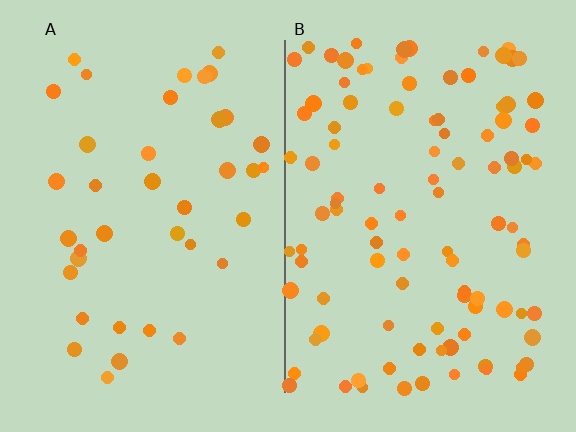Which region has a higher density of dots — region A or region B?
B (the right).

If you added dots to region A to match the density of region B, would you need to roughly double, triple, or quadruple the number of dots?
Approximately triple.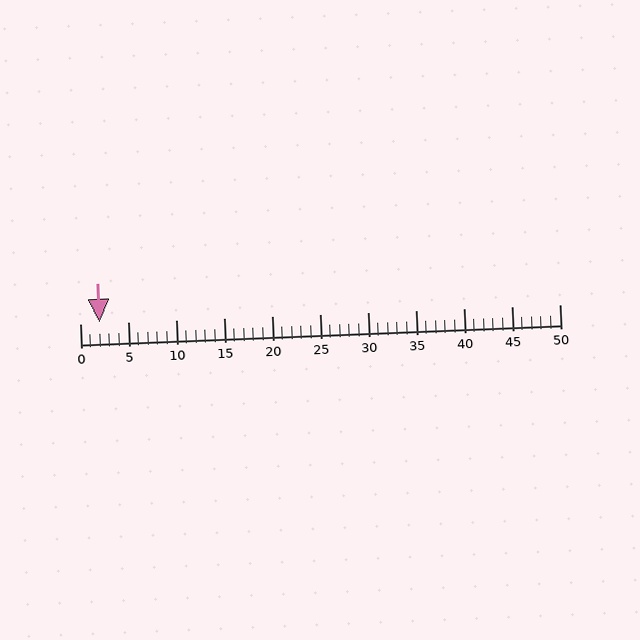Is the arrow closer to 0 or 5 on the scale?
The arrow is closer to 0.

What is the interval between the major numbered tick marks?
The major tick marks are spaced 5 units apart.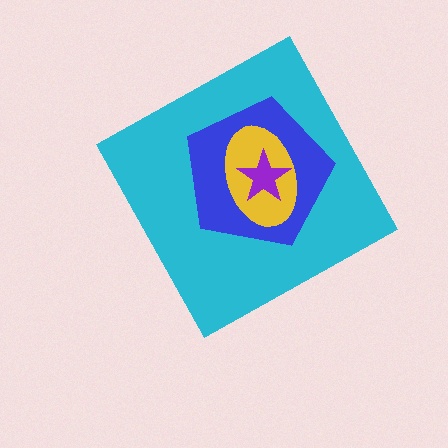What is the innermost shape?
The purple star.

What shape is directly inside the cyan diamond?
The blue pentagon.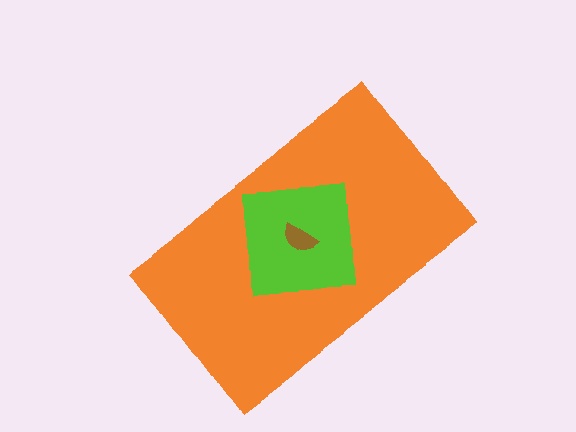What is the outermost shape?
The orange rectangle.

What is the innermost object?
The brown semicircle.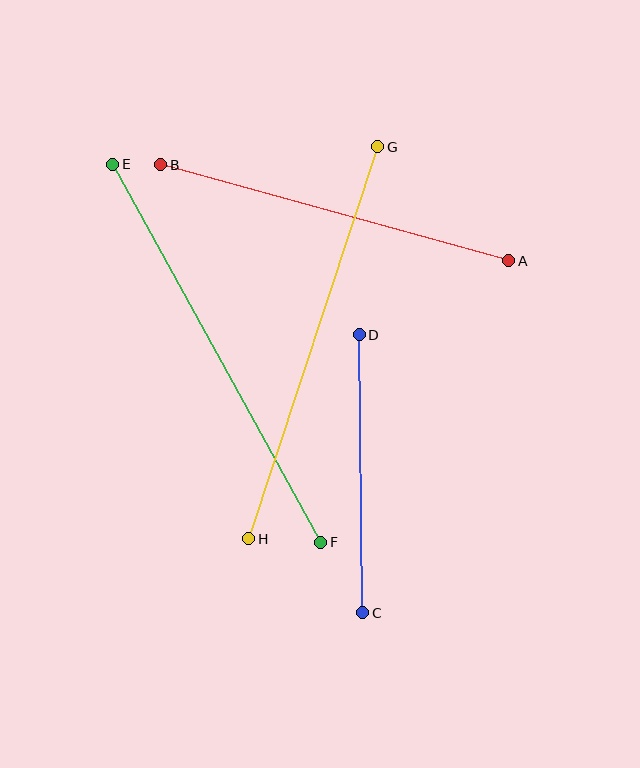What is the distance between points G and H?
The distance is approximately 413 pixels.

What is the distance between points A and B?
The distance is approximately 361 pixels.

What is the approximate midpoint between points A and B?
The midpoint is at approximately (335, 213) pixels.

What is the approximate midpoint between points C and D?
The midpoint is at approximately (361, 474) pixels.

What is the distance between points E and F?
The distance is approximately 432 pixels.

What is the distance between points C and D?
The distance is approximately 278 pixels.